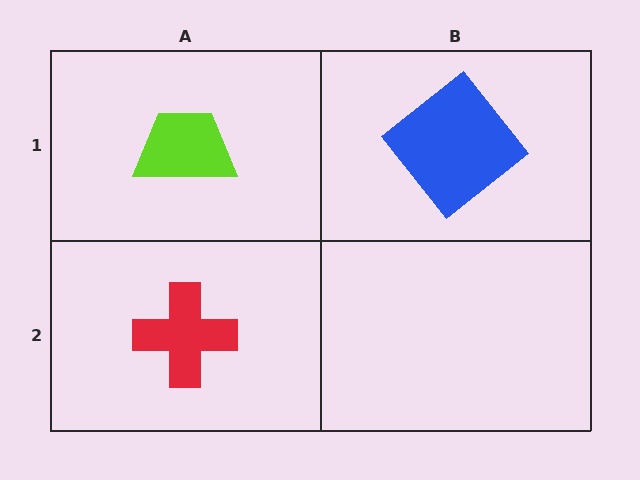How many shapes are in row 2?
1 shape.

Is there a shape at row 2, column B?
No, that cell is empty.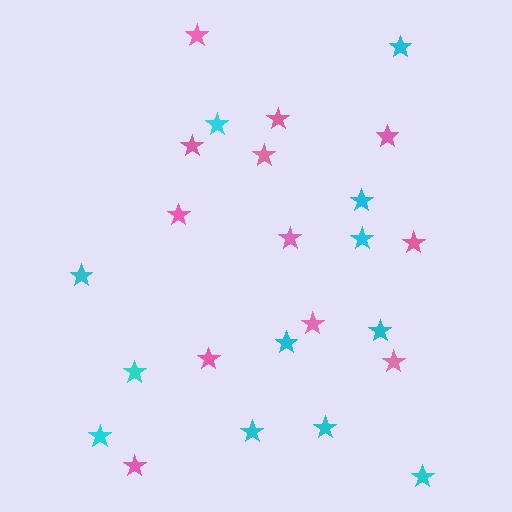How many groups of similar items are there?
There are 2 groups: one group of pink stars (12) and one group of cyan stars (12).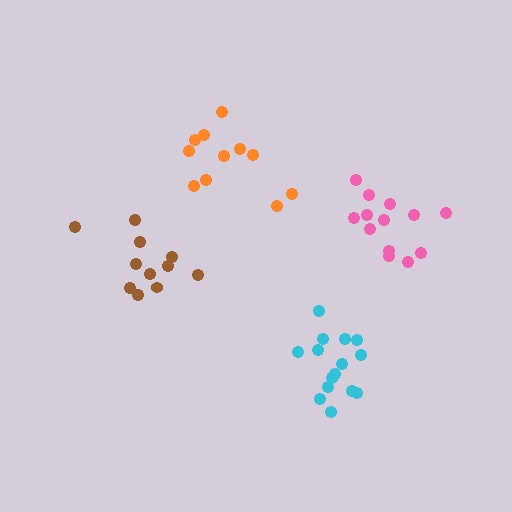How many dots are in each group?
Group 1: 13 dots, Group 2: 11 dots, Group 3: 11 dots, Group 4: 16 dots (51 total).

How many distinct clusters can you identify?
There are 4 distinct clusters.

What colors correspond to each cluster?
The clusters are colored: pink, orange, brown, cyan.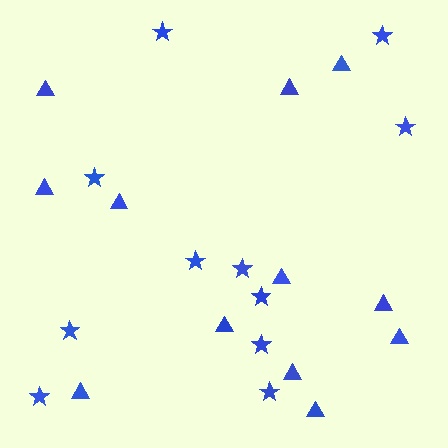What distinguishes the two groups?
There are 2 groups: one group of triangles (12) and one group of stars (11).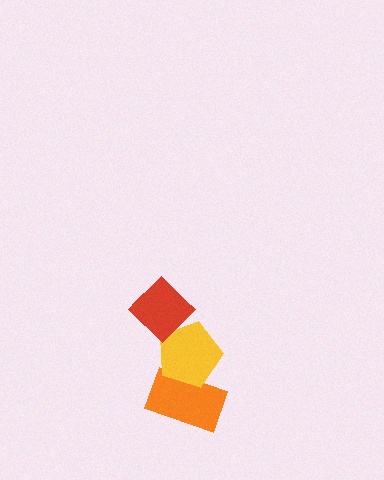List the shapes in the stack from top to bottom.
From top to bottom: the red diamond, the yellow pentagon, the orange rectangle.